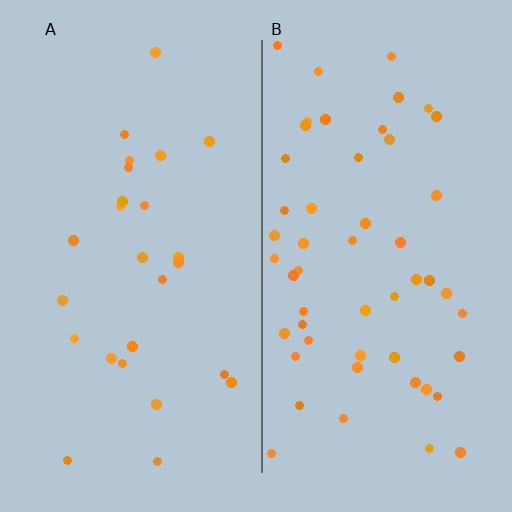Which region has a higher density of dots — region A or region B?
B (the right).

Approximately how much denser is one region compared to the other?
Approximately 2.1× — region B over region A.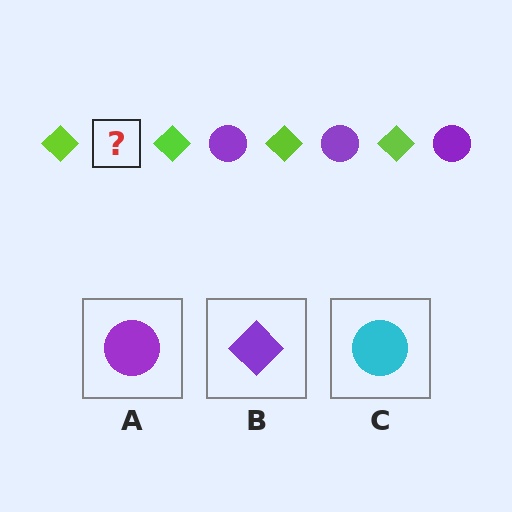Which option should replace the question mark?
Option A.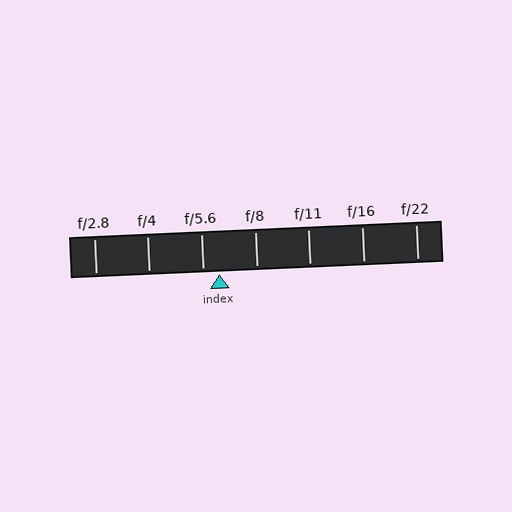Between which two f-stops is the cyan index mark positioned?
The index mark is between f/5.6 and f/8.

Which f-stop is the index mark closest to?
The index mark is closest to f/5.6.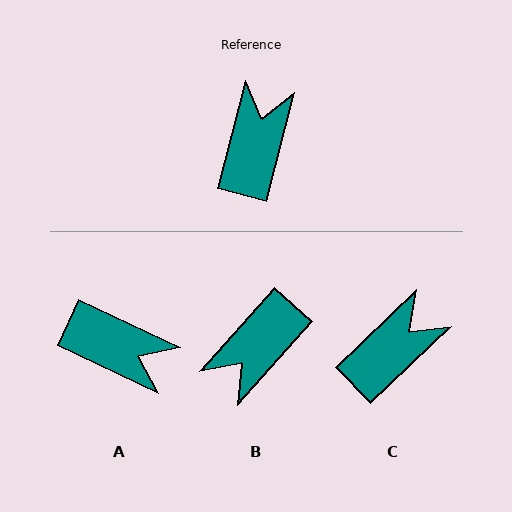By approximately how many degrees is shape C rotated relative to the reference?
Approximately 32 degrees clockwise.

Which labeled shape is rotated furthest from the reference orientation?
B, about 153 degrees away.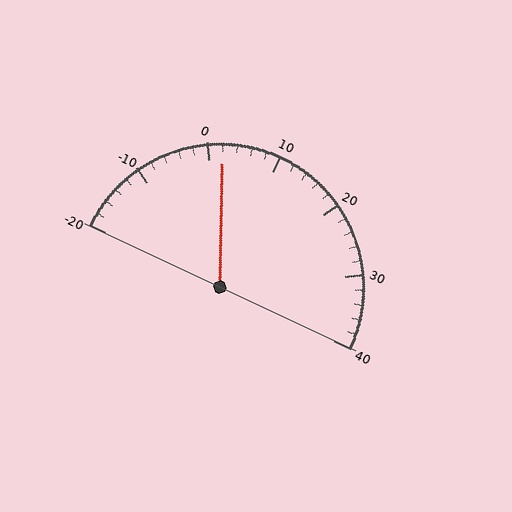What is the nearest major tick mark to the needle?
The nearest major tick mark is 0.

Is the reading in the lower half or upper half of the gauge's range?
The reading is in the lower half of the range (-20 to 40).